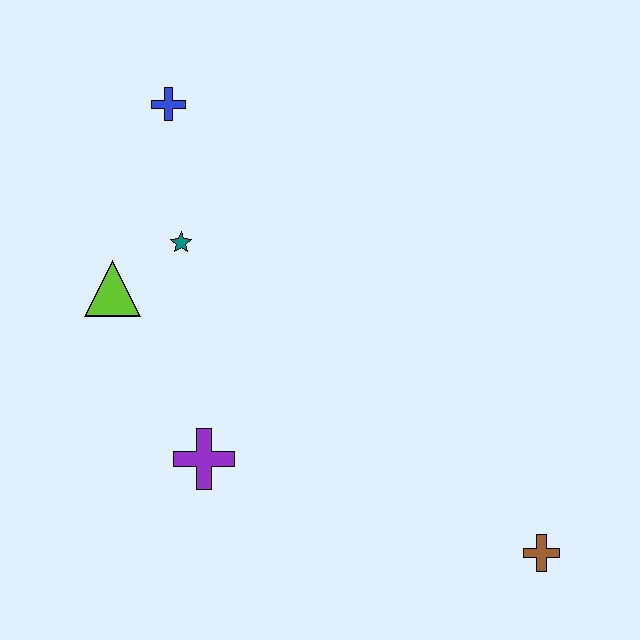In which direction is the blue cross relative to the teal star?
The blue cross is above the teal star.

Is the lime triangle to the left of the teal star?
Yes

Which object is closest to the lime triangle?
The teal star is closest to the lime triangle.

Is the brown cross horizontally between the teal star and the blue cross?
No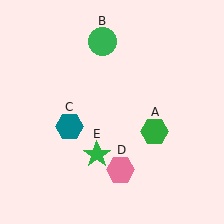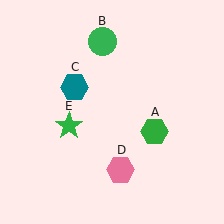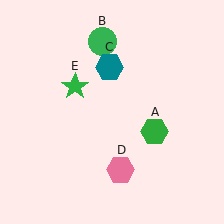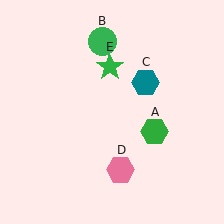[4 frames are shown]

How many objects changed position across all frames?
2 objects changed position: teal hexagon (object C), green star (object E).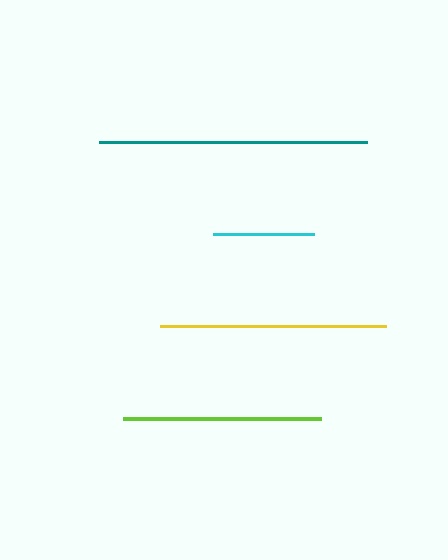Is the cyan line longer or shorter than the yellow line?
The yellow line is longer than the cyan line.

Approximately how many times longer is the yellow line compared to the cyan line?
The yellow line is approximately 2.2 times the length of the cyan line.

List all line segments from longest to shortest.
From longest to shortest: teal, yellow, lime, cyan.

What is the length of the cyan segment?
The cyan segment is approximately 102 pixels long.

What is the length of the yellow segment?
The yellow segment is approximately 227 pixels long.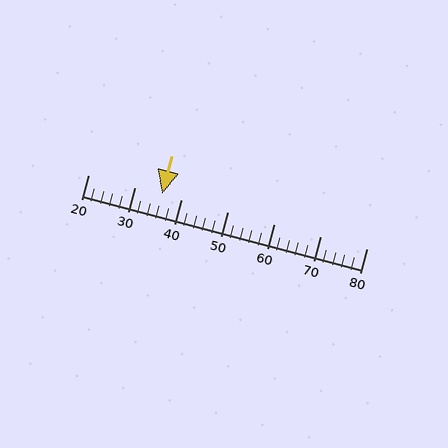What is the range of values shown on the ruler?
The ruler shows values from 20 to 80.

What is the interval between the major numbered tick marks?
The major tick marks are spaced 10 units apart.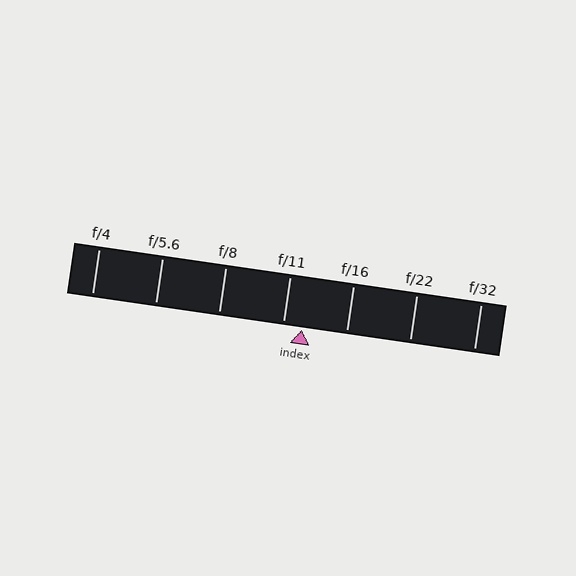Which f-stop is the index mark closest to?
The index mark is closest to f/11.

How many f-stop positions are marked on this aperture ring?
There are 7 f-stop positions marked.